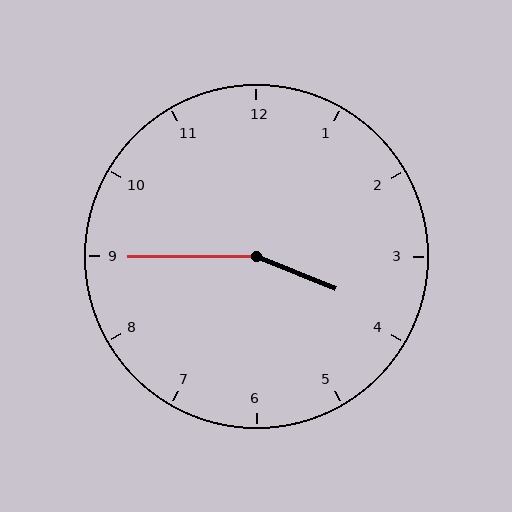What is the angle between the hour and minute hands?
Approximately 158 degrees.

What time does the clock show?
3:45.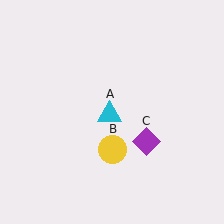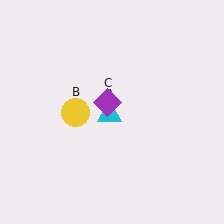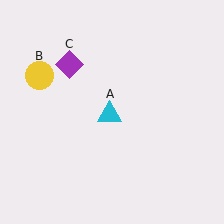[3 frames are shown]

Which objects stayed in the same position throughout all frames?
Cyan triangle (object A) remained stationary.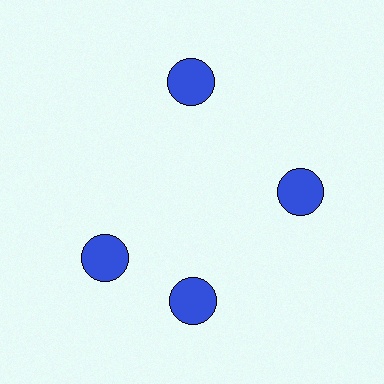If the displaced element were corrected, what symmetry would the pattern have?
It would have 4-fold rotational symmetry — the pattern would map onto itself every 90 degrees.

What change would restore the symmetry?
The symmetry would be restored by rotating it back into even spacing with its neighbors so that all 4 circles sit at equal angles and equal distance from the center.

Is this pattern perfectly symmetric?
No. The 4 blue circles are arranged in a ring, but one element near the 9 o'clock position is rotated out of alignment along the ring, breaking the 4-fold rotational symmetry.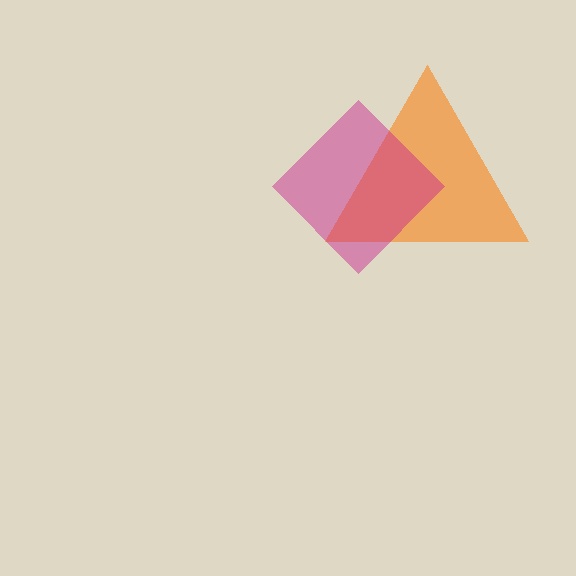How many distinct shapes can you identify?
There are 2 distinct shapes: an orange triangle, a magenta diamond.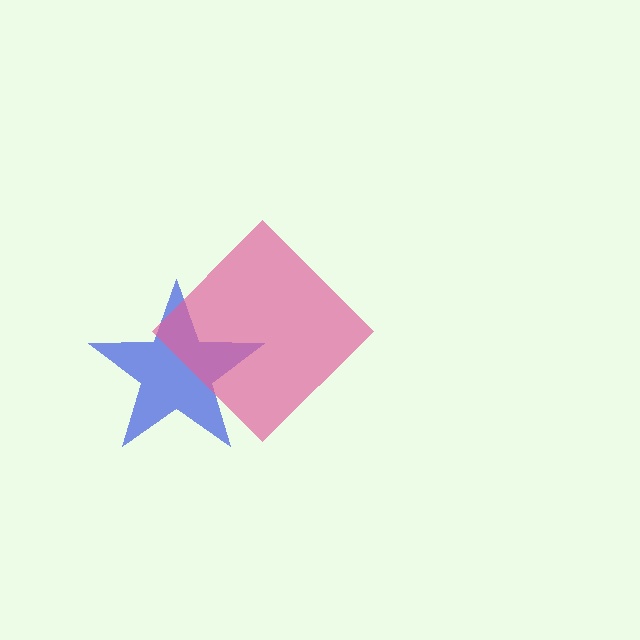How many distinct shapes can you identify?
There are 2 distinct shapes: a blue star, a pink diamond.